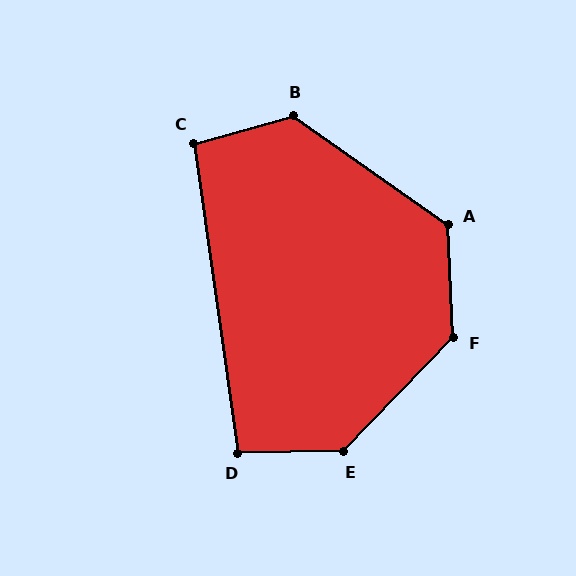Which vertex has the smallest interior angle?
D, at approximately 97 degrees.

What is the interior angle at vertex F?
Approximately 134 degrees (obtuse).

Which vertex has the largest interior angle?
E, at approximately 135 degrees.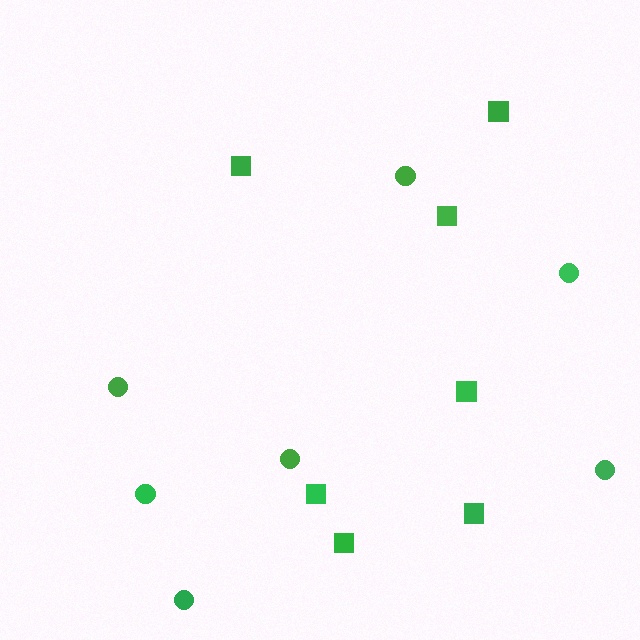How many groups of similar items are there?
There are 2 groups: one group of squares (7) and one group of circles (7).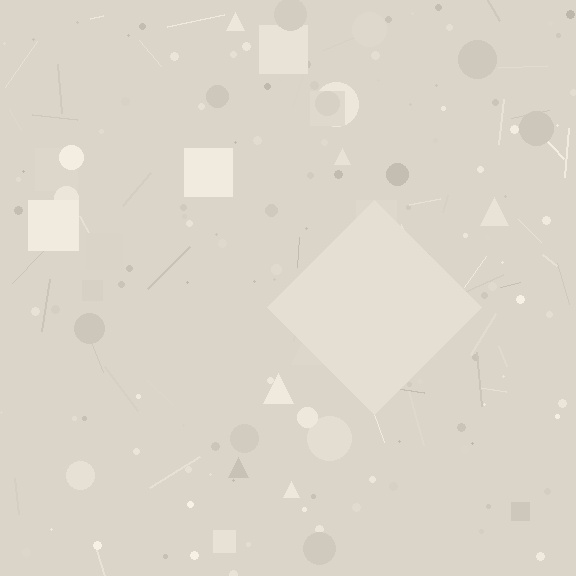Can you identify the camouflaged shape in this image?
The camouflaged shape is a diamond.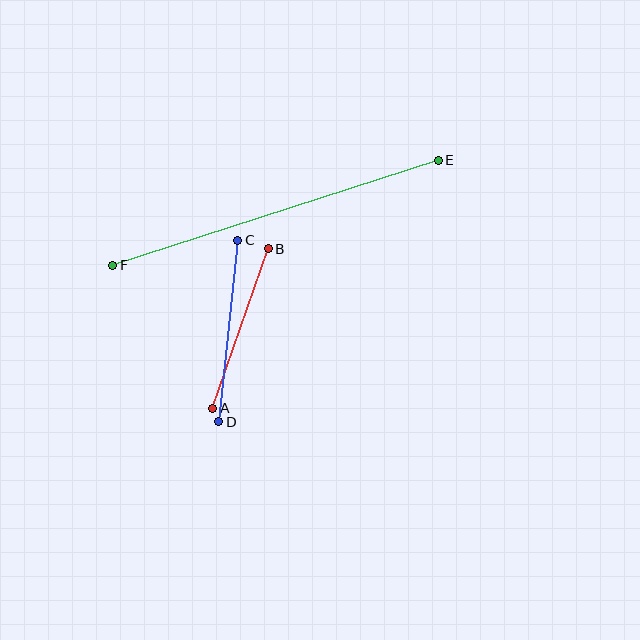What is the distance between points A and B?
The distance is approximately 169 pixels.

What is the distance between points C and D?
The distance is approximately 183 pixels.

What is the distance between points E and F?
The distance is approximately 342 pixels.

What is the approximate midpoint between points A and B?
The midpoint is at approximately (240, 329) pixels.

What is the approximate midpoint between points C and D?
The midpoint is at approximately (228, 331) pixels.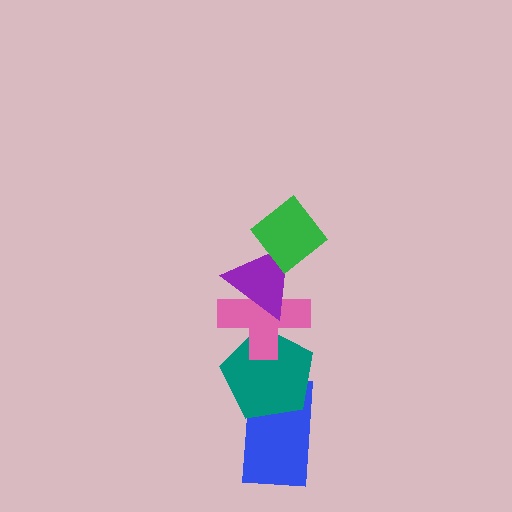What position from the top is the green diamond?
The green diamond is 1st from the top.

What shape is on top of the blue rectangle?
The teal pentagon is on top of the blue rectangle.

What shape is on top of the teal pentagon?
The pink cross is on top of the teal pentagon.